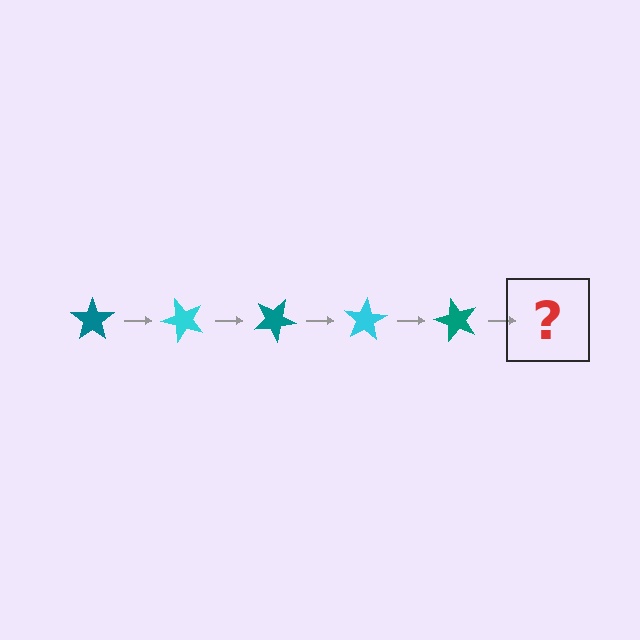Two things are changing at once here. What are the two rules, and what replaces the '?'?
The two rules are that it rotates 50 degrees each step and the color cycles through teal and cyan. The '?' should be a cyan star, rotated 250 degrees from the start.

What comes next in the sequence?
The next element should be a cyan star, rotated 250 degrees from the start.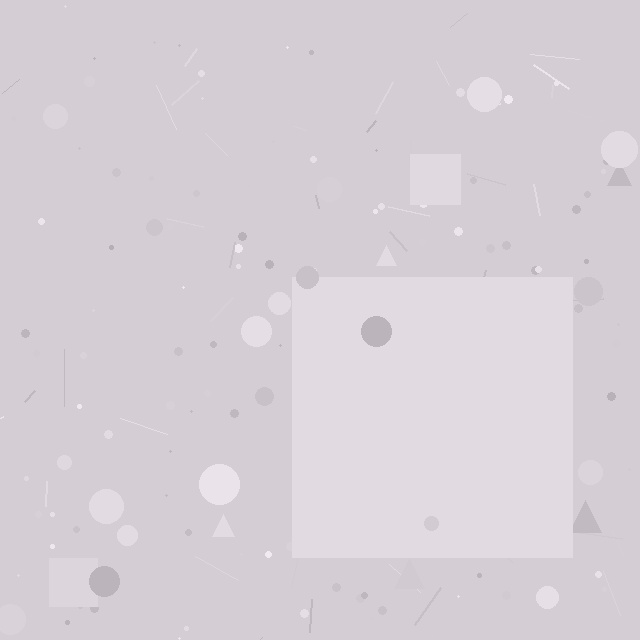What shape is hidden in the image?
A square is hidden in the image.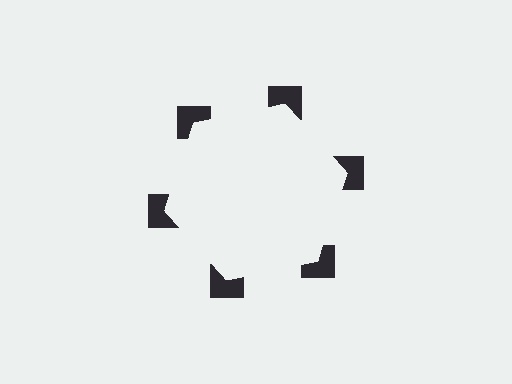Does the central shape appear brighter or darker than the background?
It typically appears slightly brighter than the background, even though no actual brightness change is drawn.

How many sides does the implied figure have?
6 sides.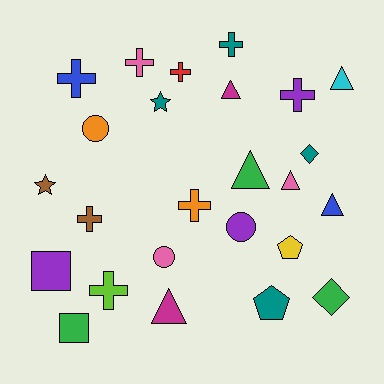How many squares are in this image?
There are 2 squares.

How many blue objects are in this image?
There are 2 blue objects.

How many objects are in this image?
There are 25 objects.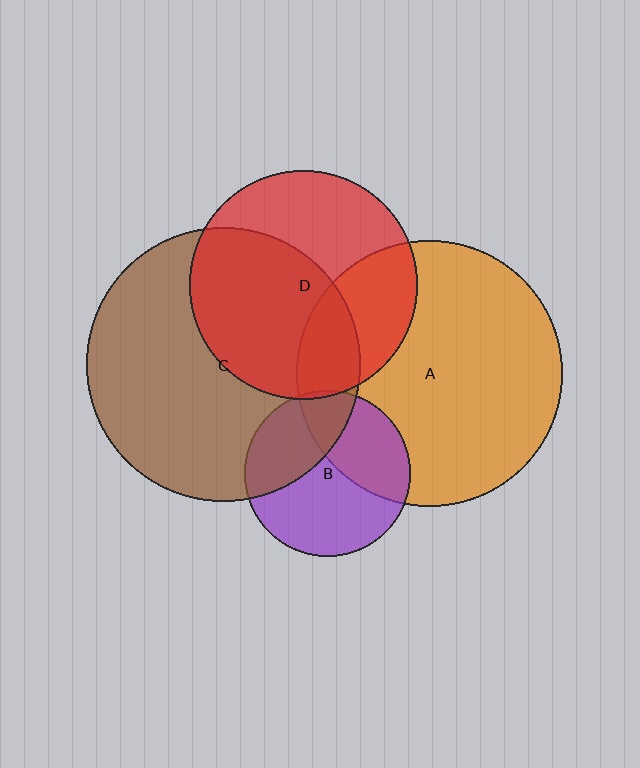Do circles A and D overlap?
Yes.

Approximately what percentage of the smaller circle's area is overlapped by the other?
Approximately 30%.